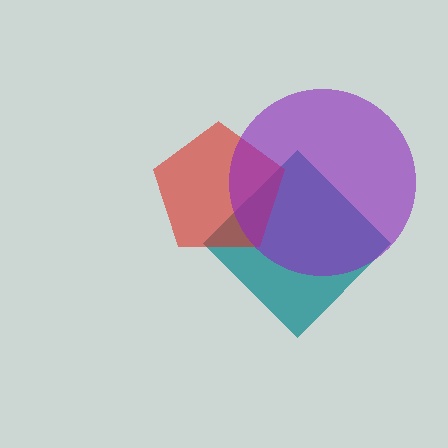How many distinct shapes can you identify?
There are 3 distinct shapes: a teal diamond, a red pentagon, a purple circle.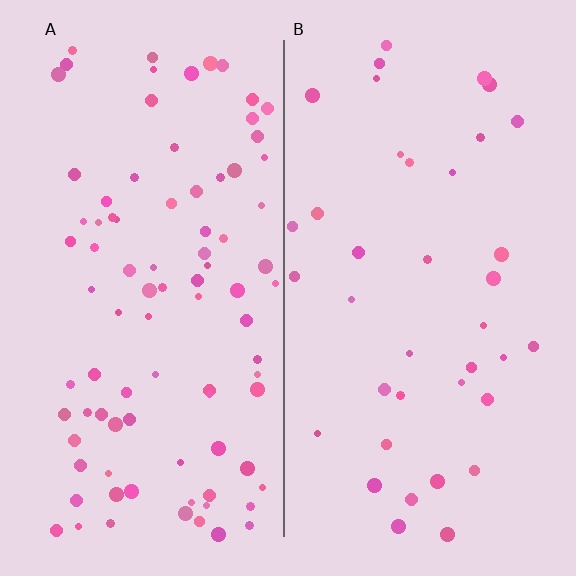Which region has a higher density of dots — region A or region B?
A (the left).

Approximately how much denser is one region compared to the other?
Approximately 2.3× — region A over region B.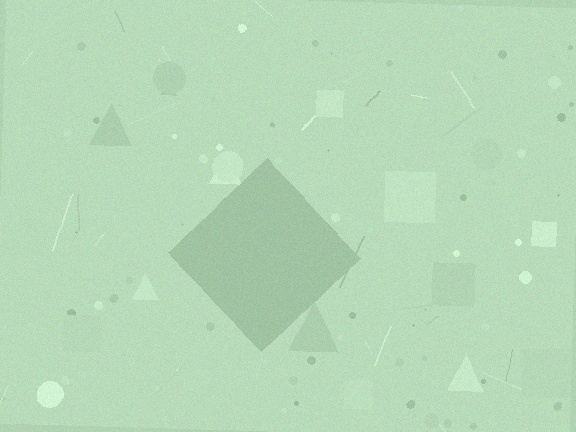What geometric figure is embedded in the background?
A diamond is embedded in the background.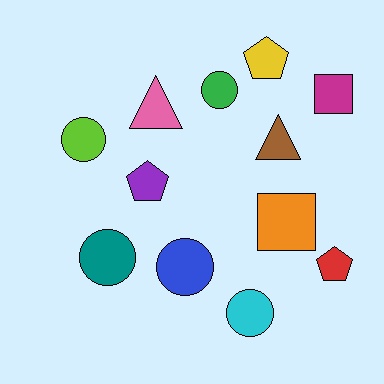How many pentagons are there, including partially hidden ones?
There are 3 pentagons.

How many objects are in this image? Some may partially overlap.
There are 12 objects.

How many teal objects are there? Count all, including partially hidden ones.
There is 1 teal object.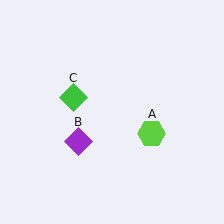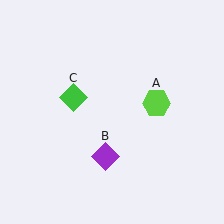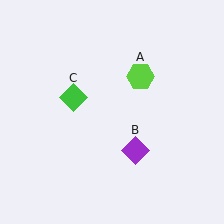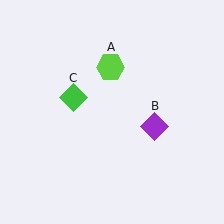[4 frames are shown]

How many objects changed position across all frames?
2 objects changed position: lime hexagon (object A), purple diamond (object B).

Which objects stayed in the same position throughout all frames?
Green diamond (object C) remained stationary.